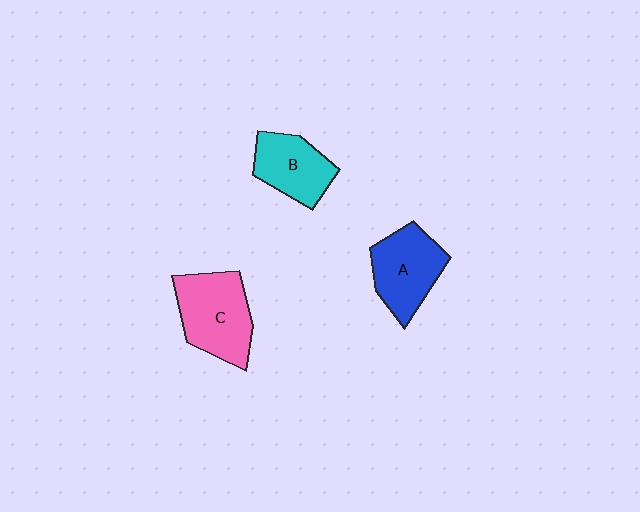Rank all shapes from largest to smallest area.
From largest to smallest: C (pink), A (blue), B (cyan).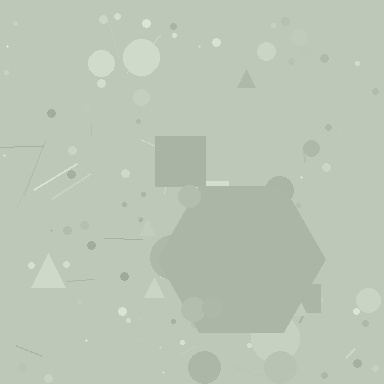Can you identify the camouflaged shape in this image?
The camouflaged shape is a hexagon.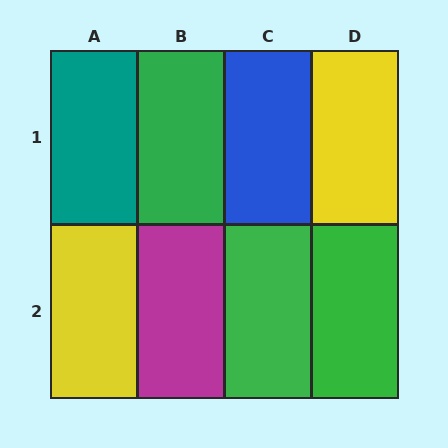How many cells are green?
3 cells are green.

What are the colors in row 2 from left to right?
Yellow, magenta, green, green.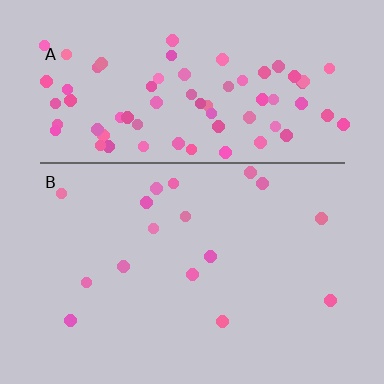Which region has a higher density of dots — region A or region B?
A (the top).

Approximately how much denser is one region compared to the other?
Approximately 4.7× — region A over region B.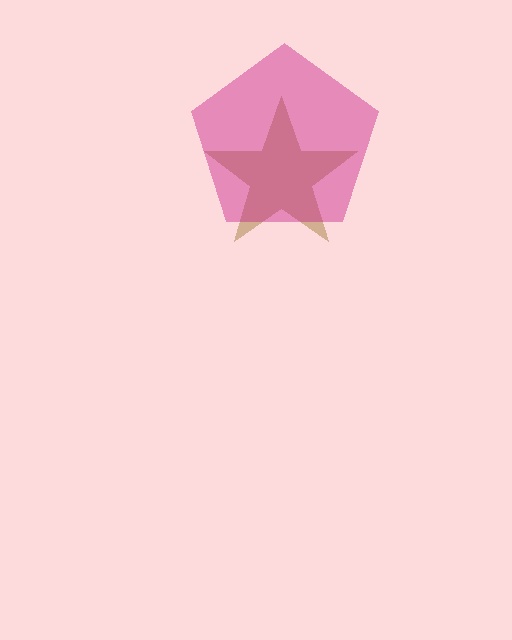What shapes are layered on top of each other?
The layered shapes are: a brown star, a magenta pentagon.